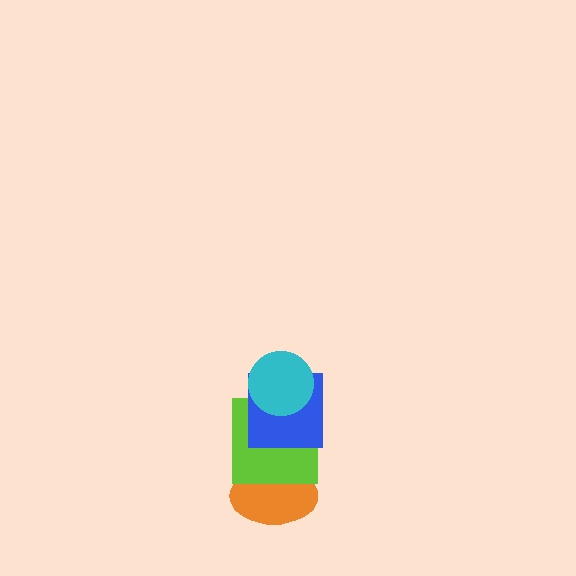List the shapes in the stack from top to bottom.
From top to bottom: the cyan circle, the blue square, the lime square, the orange ellipse.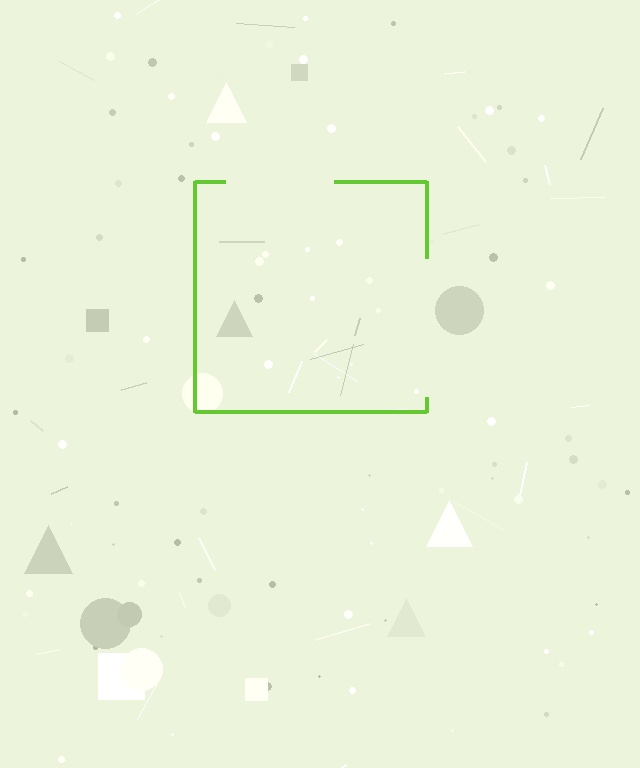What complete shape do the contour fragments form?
The contour fragments form a square.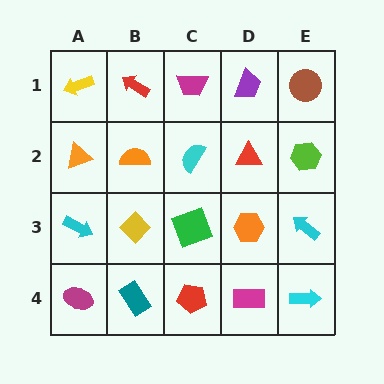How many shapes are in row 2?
5 shapes.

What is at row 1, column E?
A brown circle.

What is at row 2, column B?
An orange semicircle.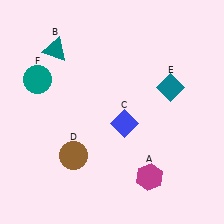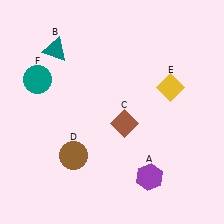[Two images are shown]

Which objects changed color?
A changed from magenta to purple. C changed from blue to brown. E changed from teal to yellow.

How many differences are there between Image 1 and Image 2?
There are 3 differences between the two images.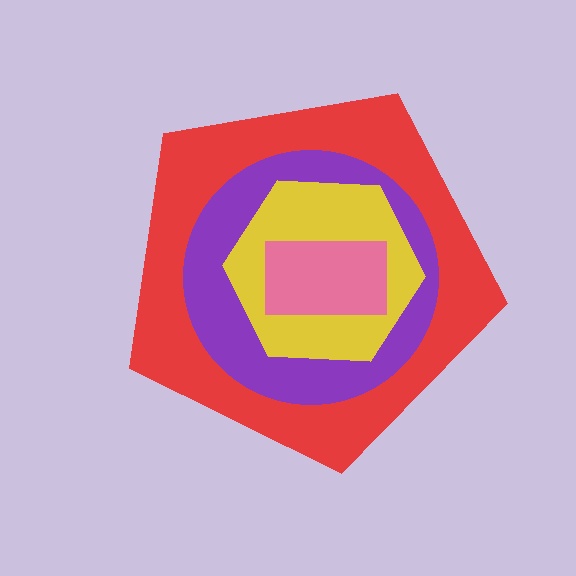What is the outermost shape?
The red pentagon.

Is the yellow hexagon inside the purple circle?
Yes.